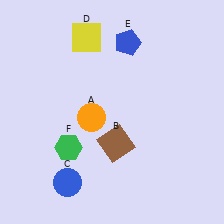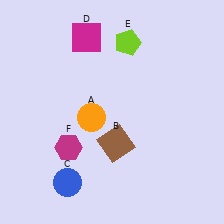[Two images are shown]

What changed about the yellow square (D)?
In Image 1, D is yellow. In Image 2, it changed to magenta.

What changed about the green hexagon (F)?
In Image 1, F is green. In Image 2, it changed to magenta.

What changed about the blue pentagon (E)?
In Image 1, E is blue. In Image 2, it changed to lime.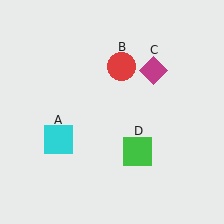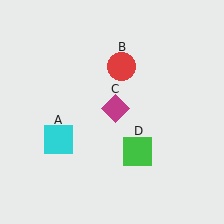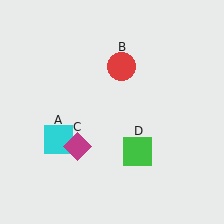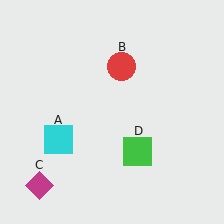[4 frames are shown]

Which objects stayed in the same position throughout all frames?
Cyan square (object A) and red circle (object B) and green square (object D) remained stationary.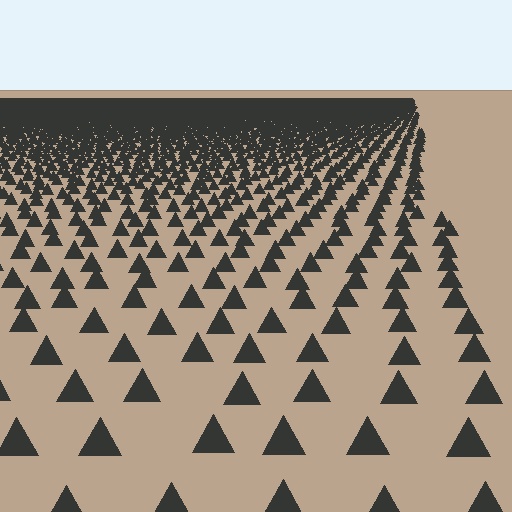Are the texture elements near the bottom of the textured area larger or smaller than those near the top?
Larger. Near the bottom, elements are closer to the viewer and appear at a bigger on-screen size.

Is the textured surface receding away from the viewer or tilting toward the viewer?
The surface is receding away from the viewer. Texture elements get smaller and denser toward the top.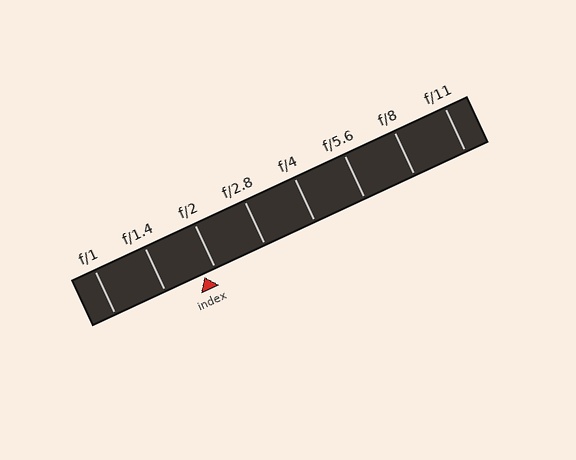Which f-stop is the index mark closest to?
The index mark is closest to f/2.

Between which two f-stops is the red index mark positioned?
The index mark is between f/1.4 and f/2.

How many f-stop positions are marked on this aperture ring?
There are 8 f-stop positions marked.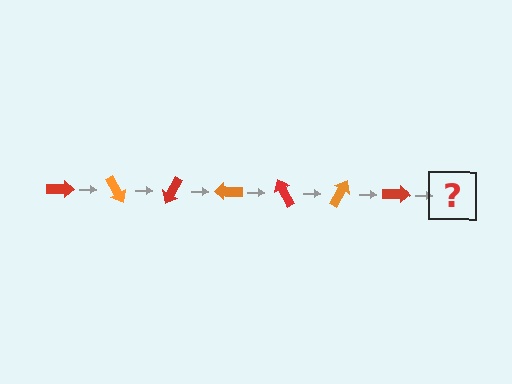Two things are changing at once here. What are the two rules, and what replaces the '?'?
The two rules are that it rotates 60 degrees each step and the color cycles through red and orange. The '?' should be an orange arrow, rotated 420 degrees from the start.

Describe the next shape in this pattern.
It should be an orange arrow, rotated 420 degrees from the start.